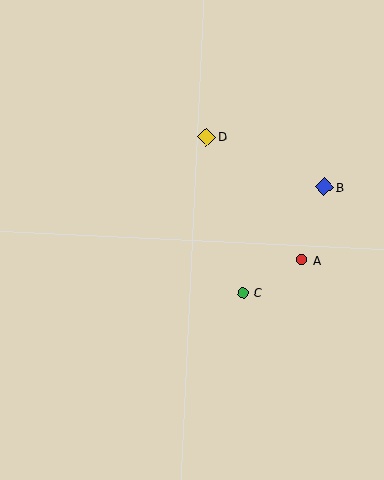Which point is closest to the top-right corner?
Point B is closest to the top-right corner.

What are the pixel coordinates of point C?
Point C is at (243, 293).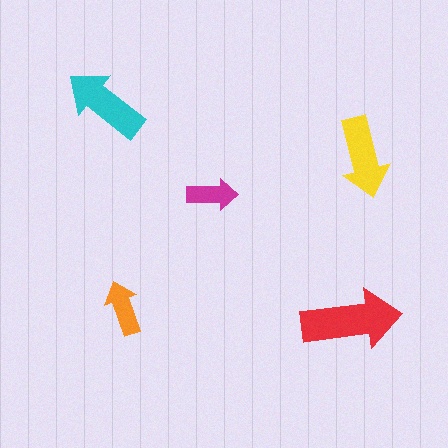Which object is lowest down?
The red arrow is bottommost.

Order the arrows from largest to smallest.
the red one, the cyan one, the yellow one, the orange one, the magenta one.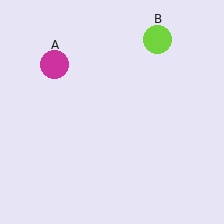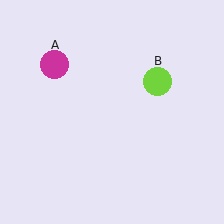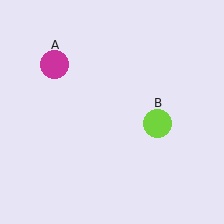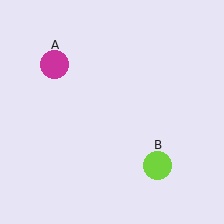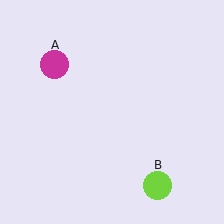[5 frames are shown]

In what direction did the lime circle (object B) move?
The lime circle (object B) moved down.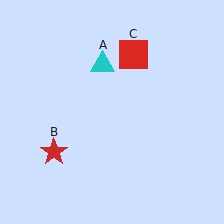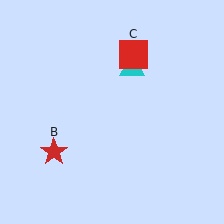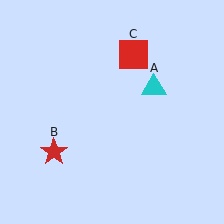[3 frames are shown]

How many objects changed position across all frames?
1 object changed position: cyan triangle (object A).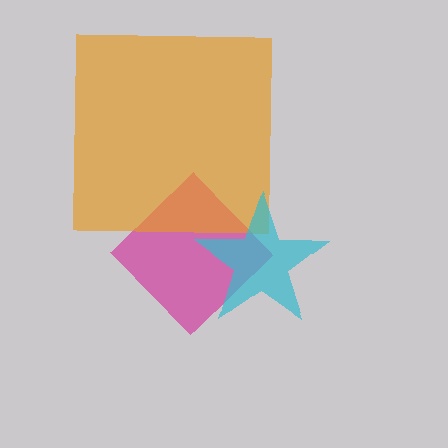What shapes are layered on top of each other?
The layered shapes are: a magenta diamond, an orange square, a cyan star.